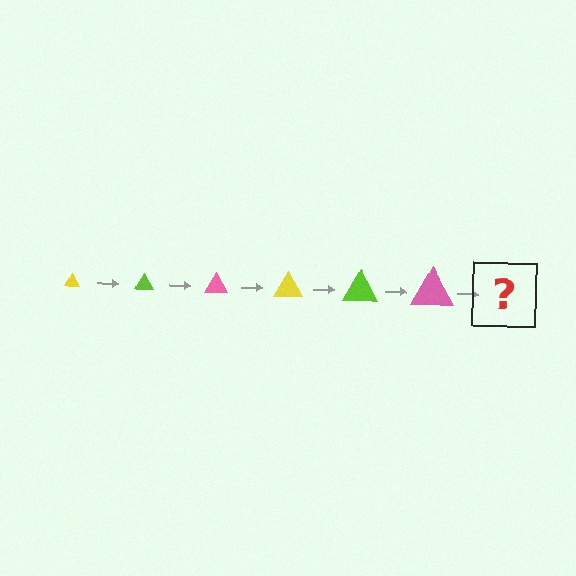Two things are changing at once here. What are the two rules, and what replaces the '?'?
The two rules are that the triangle grows larger each step and the color cycles through yellow, lime, and pink. The '?' should be a yellow triangle, larger than the previous one.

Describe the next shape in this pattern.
It should be a yellow triangle, larger than the previous one.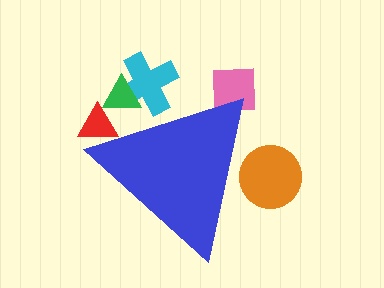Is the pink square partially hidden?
Yes, the pink square is partially hidden behind the blue triangle.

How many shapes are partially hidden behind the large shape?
5 shapes are partially hidden.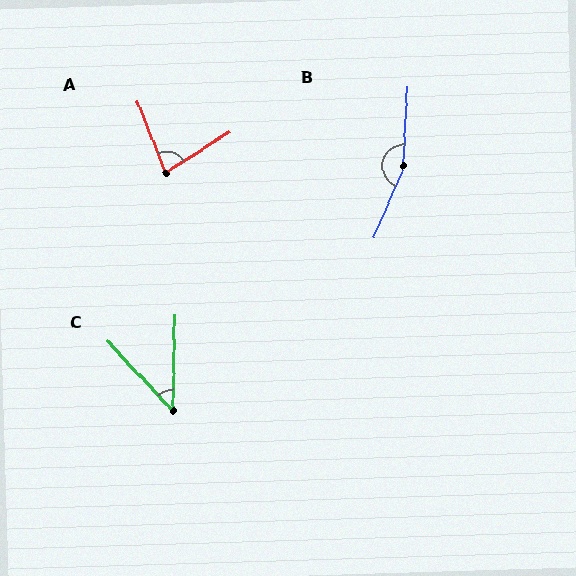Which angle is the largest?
B, at approximately 161 degrees.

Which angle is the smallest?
C, at approximately 44 degrees.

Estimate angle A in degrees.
Approximately 79 degrees.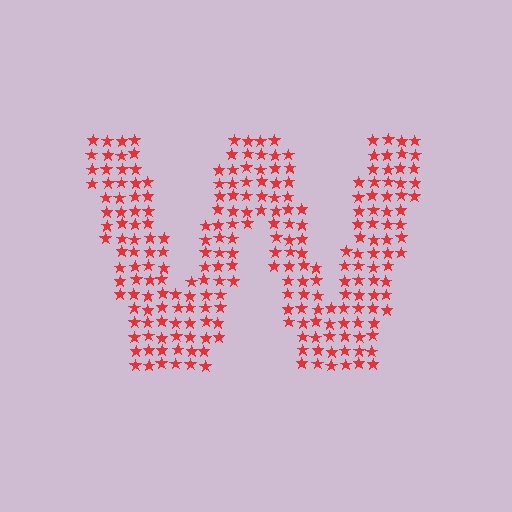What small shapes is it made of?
It is made of small stars.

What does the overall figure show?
The overall figure shows the letter W.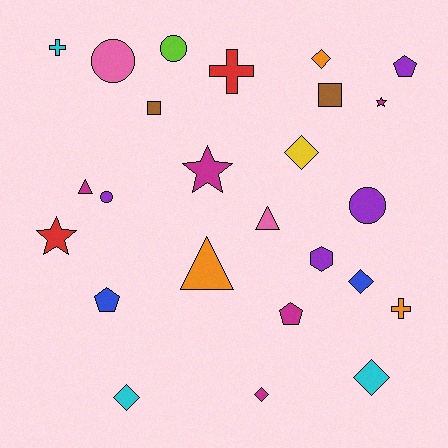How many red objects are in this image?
There are 2 red objects.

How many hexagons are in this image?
There is 1 hexagon.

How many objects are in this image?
There are 25 objects.